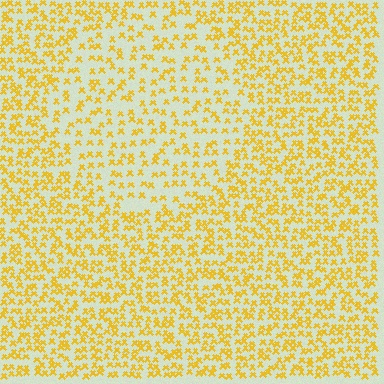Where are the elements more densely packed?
The elements are more densely packed outside the circle boundary.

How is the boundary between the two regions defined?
The boundary is defined by a change in element density (approximately 1.7x ratio). All elements are the same color, size, and shape.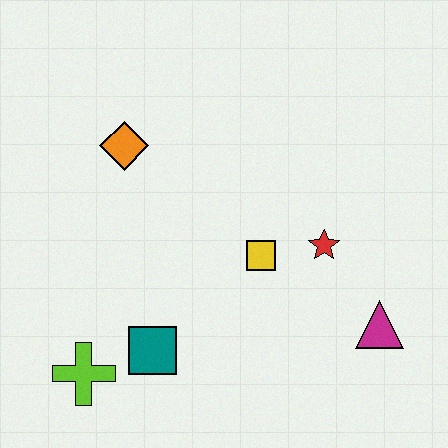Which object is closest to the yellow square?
The red star is closest to the yellow square.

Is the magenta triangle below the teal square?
No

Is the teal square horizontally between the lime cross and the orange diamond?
No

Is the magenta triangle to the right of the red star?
Yes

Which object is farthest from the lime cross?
The magenta triangle is farthest from the lime cross.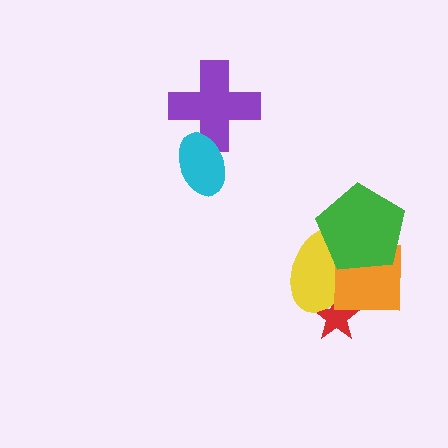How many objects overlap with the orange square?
3 objects overlap with the orange square.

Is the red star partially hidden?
Yes, it is partially covered by another shape.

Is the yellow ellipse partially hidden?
Yes, it is partially covered by another shape.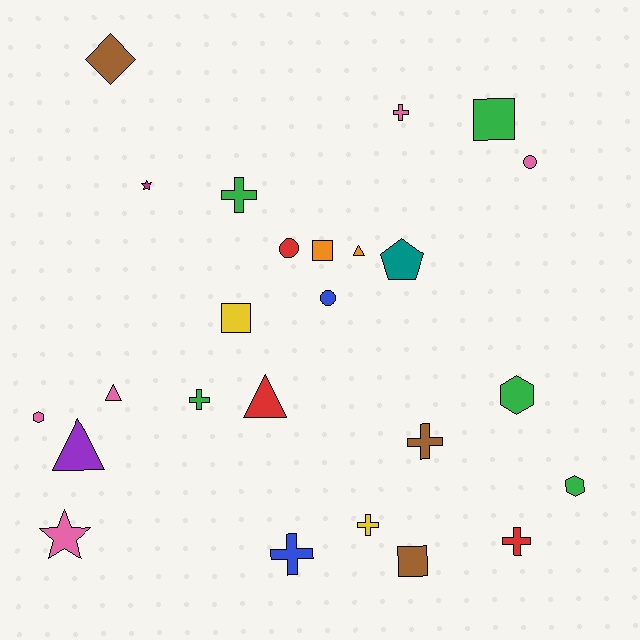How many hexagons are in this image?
There are 3 hexagons.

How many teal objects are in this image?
There is 1 teal object.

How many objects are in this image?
There are 25 objects.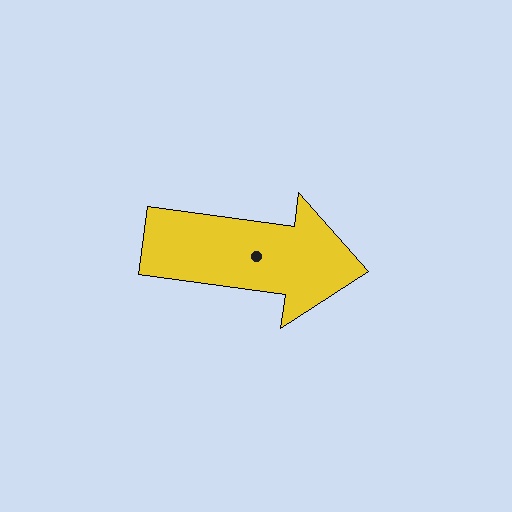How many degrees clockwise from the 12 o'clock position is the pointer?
Approximately 98 degrees.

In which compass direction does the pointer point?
East.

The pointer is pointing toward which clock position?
Roughly 3 o'clock.